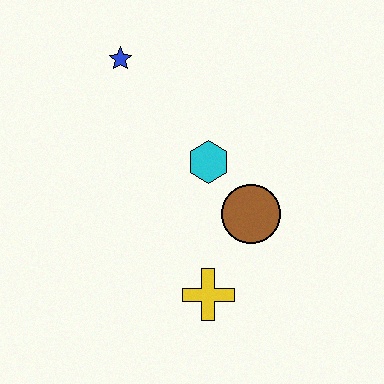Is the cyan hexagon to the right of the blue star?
Yes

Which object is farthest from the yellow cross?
The blue star is farthest from the yellow cross.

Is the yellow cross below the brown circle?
Yes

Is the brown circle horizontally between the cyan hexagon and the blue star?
No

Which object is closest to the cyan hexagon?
The brown circle is closest to the cyan hexagon.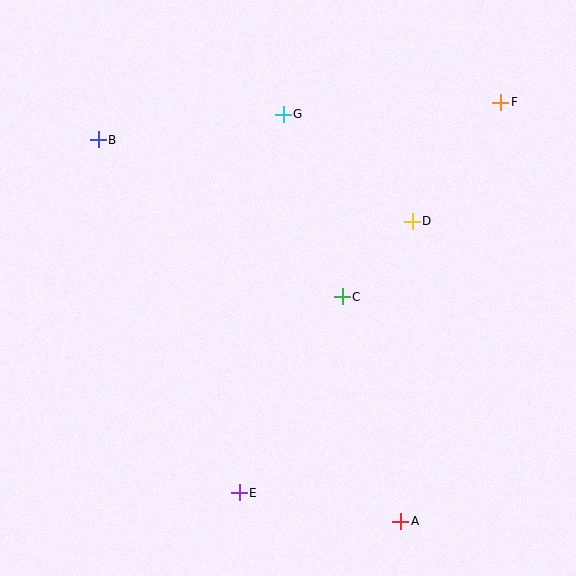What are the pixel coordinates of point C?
Point C is at (342, 297).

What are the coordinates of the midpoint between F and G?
The midpoint between F and G is at (392, 108).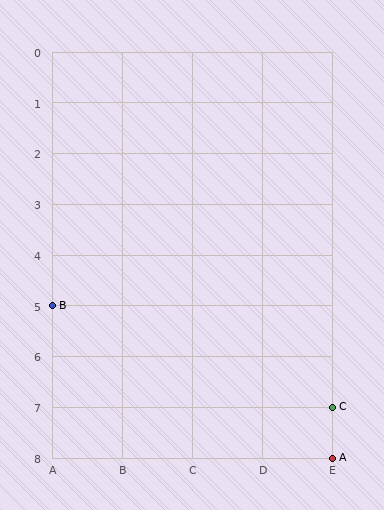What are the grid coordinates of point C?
Point C is at grid coordinates (E, 7).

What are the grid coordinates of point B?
Point B is at grid coordinates (A, 5).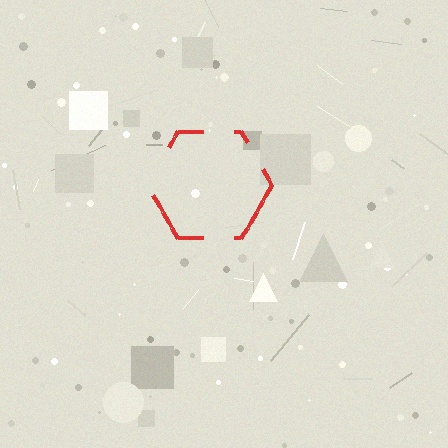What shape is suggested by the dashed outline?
The dashed outline suggests a hexagon.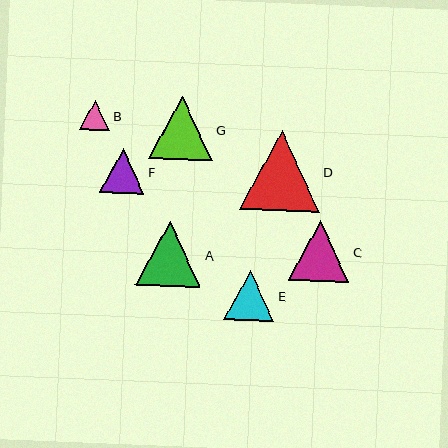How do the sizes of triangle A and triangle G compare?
Triangle A and triangle G are approximately the same size.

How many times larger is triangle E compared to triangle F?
Triangle E is approximately 1.1 times the size of triangle F.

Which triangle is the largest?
Triangle D is the largest with a size of approximately 80 pixels.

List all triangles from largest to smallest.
From largest to smallest: D, A, G, C, E, F, B.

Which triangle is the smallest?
Triangle B is the smallest with a size of approximately 30 pixels.